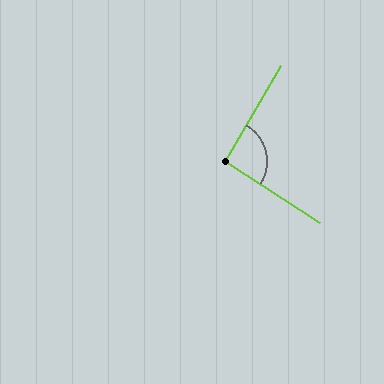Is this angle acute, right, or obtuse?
It is approximately a right angle.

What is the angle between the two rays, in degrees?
Approximately 93 degrees.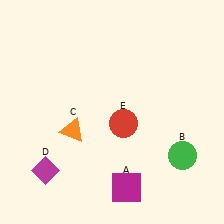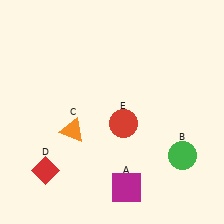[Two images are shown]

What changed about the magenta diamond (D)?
In Image 1, D is magenta. In Image 2, it changed to red.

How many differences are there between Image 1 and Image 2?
There is 1 difference between the two images.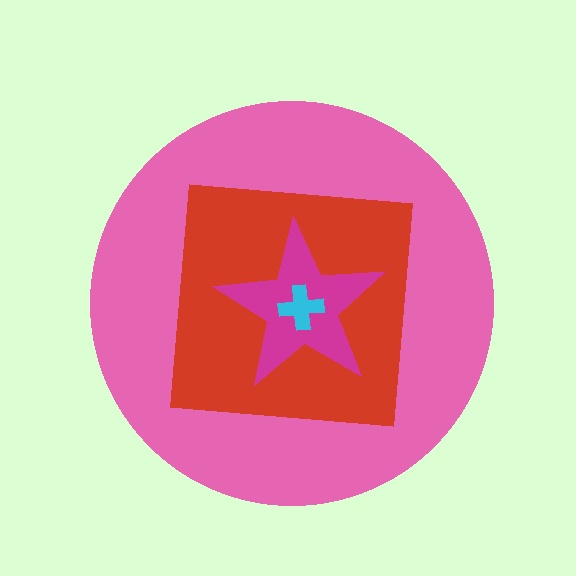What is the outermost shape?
The pink circle.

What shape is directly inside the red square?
The magenta star.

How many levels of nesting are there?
4.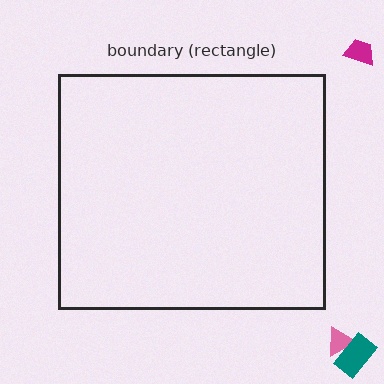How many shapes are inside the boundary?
0 inside, 3 outside.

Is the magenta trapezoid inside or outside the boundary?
Outside.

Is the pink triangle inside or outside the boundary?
Outside.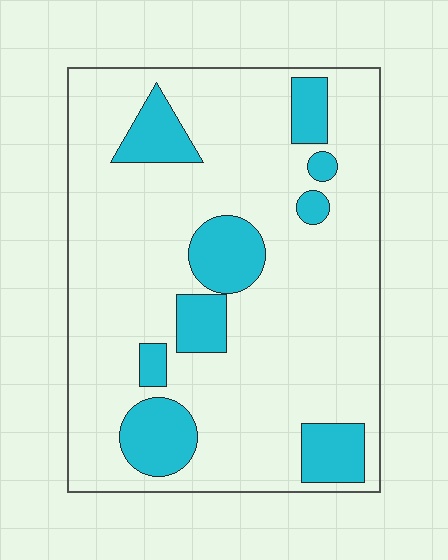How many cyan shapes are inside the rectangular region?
9.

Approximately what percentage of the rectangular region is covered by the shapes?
Approximately 20%.